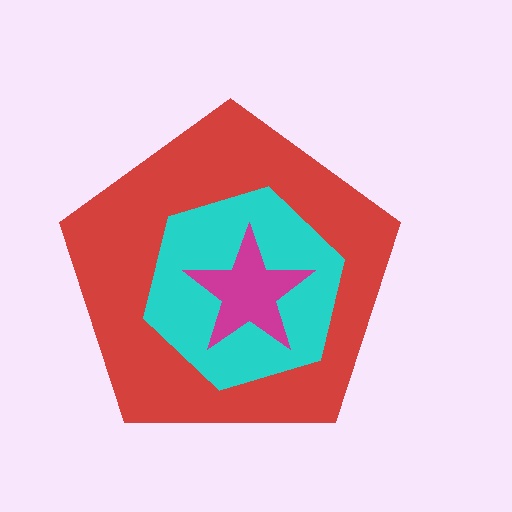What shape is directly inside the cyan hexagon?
The magenta star.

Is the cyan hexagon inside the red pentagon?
Yes.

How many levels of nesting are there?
3.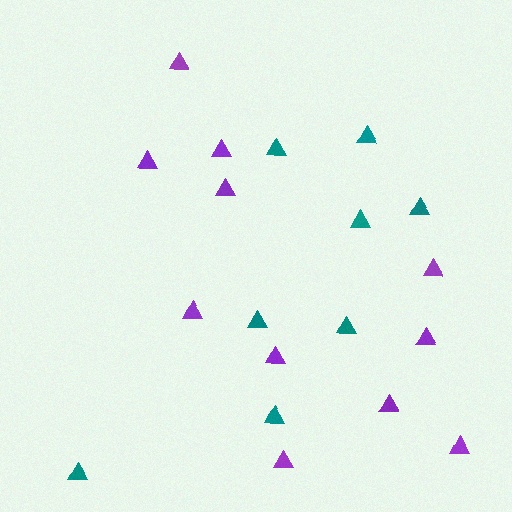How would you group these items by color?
There are 2 groups: one group of teal triangles (8) and one group of purple triangles (11).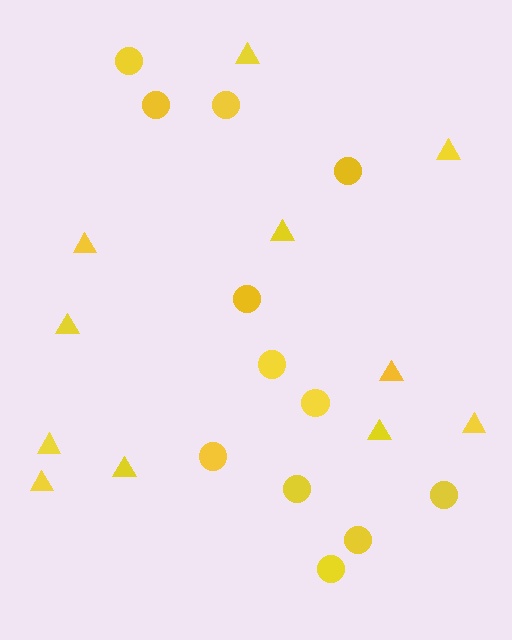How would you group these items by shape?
There are 2 groups: one group of triangles (11) and one group of circles (12).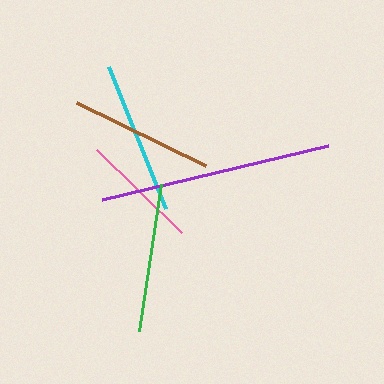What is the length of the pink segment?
The pink segment is approximately 119 pixels long.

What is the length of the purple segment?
The purple segment is approximately 232 pixels long.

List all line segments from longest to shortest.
From longest to shortest: purple, cyan, green, brown, pink.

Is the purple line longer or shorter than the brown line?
The purple line is longer than the brown line.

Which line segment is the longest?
The purple line is the longest at approximately 232 pixels.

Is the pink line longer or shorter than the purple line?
The purple line is longer than the pink line.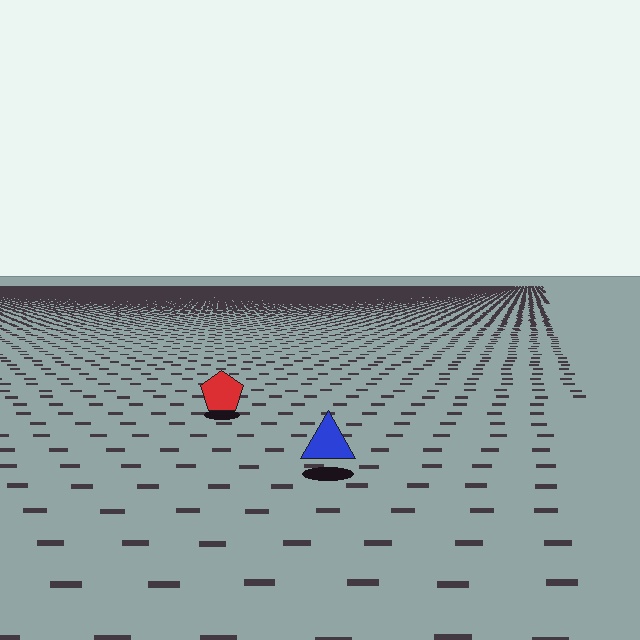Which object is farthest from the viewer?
The red pentagon is farthest from the viewer. It appears smaller and the ground texture around it is denser.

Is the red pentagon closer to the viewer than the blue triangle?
No. The blue triangle is closer — you can tell from the texture gradient: the ground texture is coarser near it.